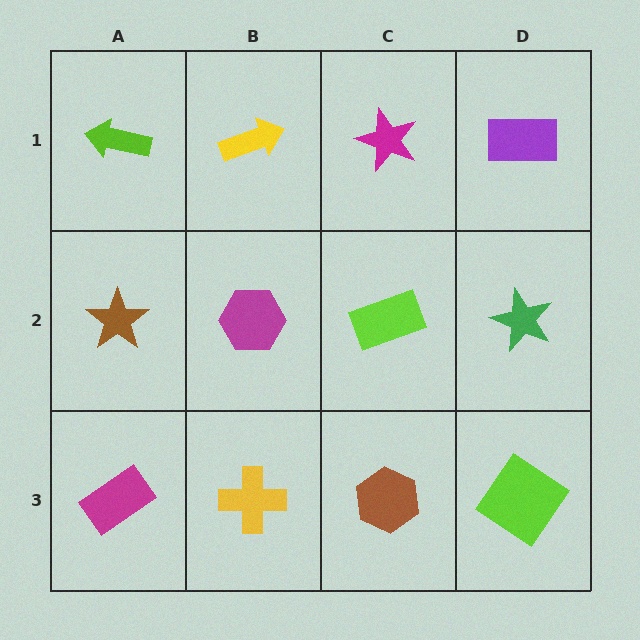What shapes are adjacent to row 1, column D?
A green star (row 2, column D), a magenta star (row 1, column C).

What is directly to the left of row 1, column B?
A lime arrow.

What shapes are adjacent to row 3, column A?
A brown star (row 2, column A), a yellow cross (row 3, column B).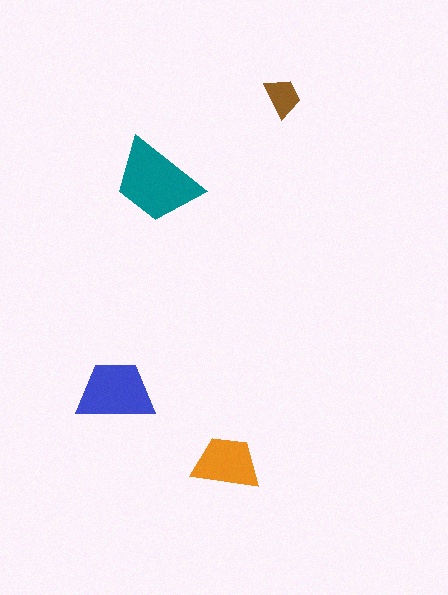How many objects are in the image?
There are 4 objects in the image.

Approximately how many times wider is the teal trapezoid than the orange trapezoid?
About 1.5 times wider.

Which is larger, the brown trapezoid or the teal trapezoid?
The teal one.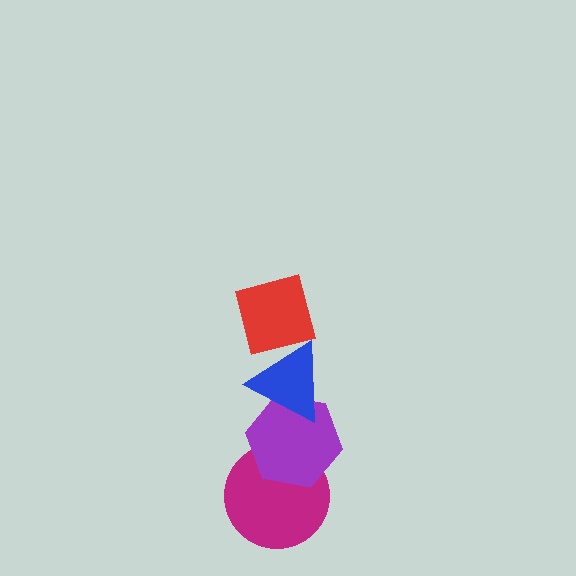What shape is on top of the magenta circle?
The purple hexagon is on top of the magenta circle.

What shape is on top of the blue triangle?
The red square is on top of the blue triangle.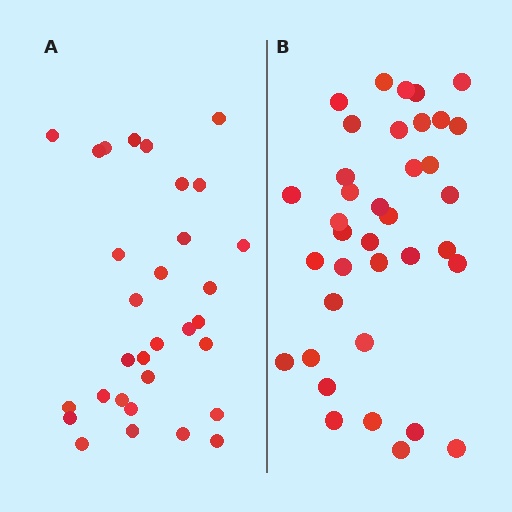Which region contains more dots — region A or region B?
Region B (the right region) has more dots.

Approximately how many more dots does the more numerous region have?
Region B has about 6 more dots than region A.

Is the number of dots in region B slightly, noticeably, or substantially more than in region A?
Region B has only slightly more — the two regions are fairly close. The ratio is roughly 1.2 to 1.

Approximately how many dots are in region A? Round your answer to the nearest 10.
About 30 dots. (The exact count is 31, which rounds to 30.)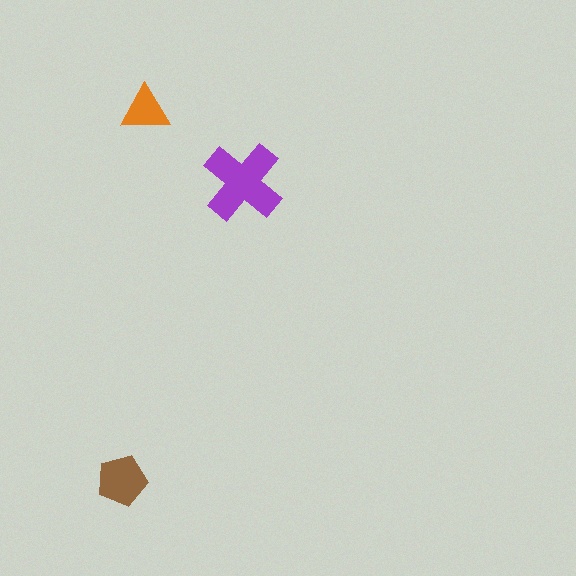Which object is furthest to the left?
The brown pentagon is leftmost.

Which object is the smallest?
The orange triangle.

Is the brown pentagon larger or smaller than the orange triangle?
Larger.